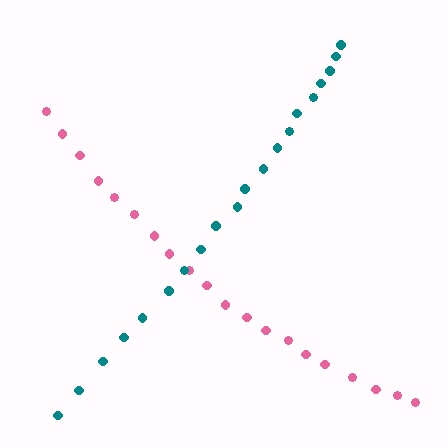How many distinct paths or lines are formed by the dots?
There are 2 distinct paths.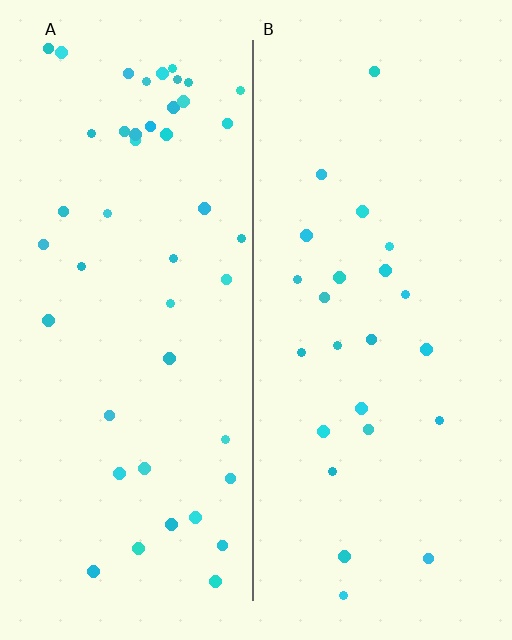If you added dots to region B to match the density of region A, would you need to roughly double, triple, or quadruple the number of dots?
Approximately double.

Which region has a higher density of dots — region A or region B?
A (the left).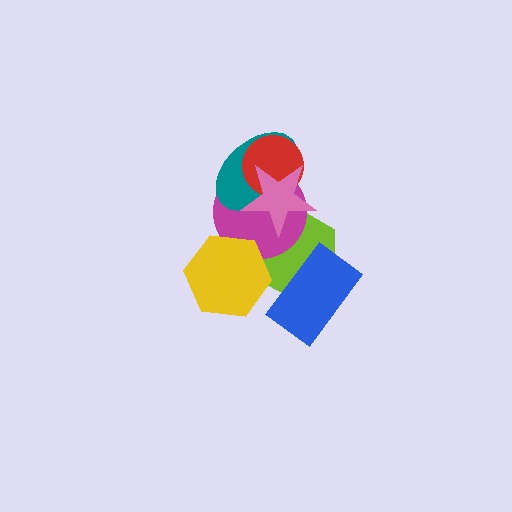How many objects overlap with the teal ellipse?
3 objects overlap with the teal ellipse.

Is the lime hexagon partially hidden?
Yes, it is partially covered by another shape.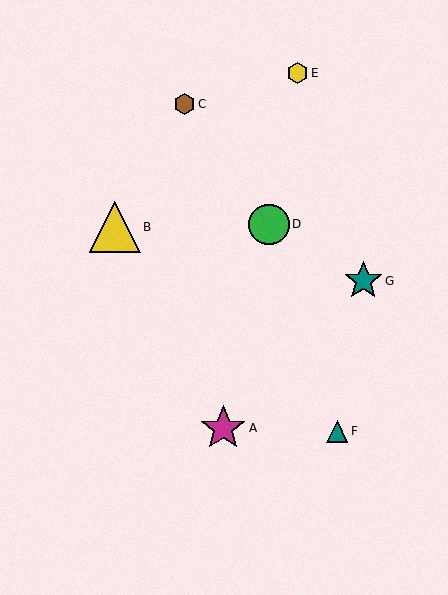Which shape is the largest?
The yellow triangle (labeled B) is the largest.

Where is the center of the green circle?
The center of the green circle is at (269, 224).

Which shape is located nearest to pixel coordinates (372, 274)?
The teal star (labeled G) at (363, 281) is nearest to that location.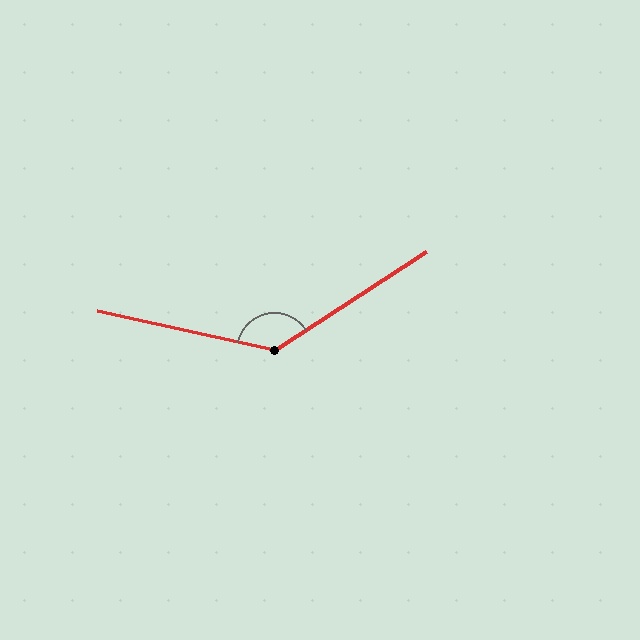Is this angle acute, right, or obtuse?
It is obtuse.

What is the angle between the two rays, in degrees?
Approximately 135 degrees.